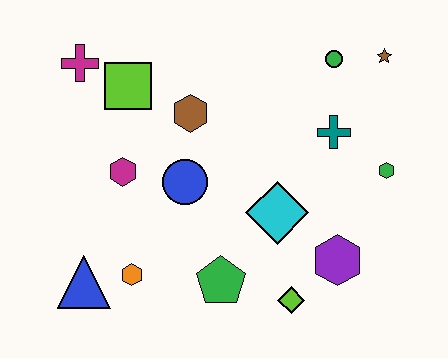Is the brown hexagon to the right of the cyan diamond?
No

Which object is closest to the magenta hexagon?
The blue circle is closest to the magenta hexagon.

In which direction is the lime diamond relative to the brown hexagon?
The lime diamond is below the brown hexagon.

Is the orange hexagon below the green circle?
Yes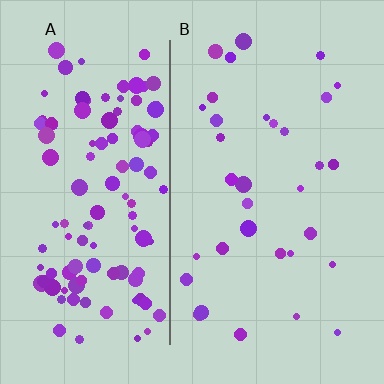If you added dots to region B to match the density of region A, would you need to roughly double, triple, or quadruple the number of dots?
Approximately quadruple.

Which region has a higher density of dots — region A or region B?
A (the left).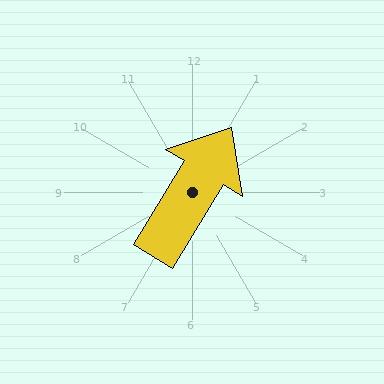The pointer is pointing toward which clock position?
Roughly 1 o'clock.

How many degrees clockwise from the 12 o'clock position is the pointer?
Approximately 31 degrees.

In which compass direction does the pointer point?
Northeast.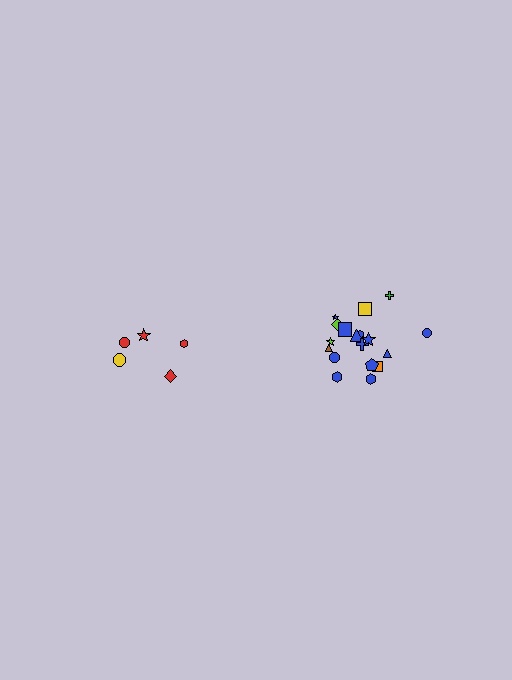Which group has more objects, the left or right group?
The right group.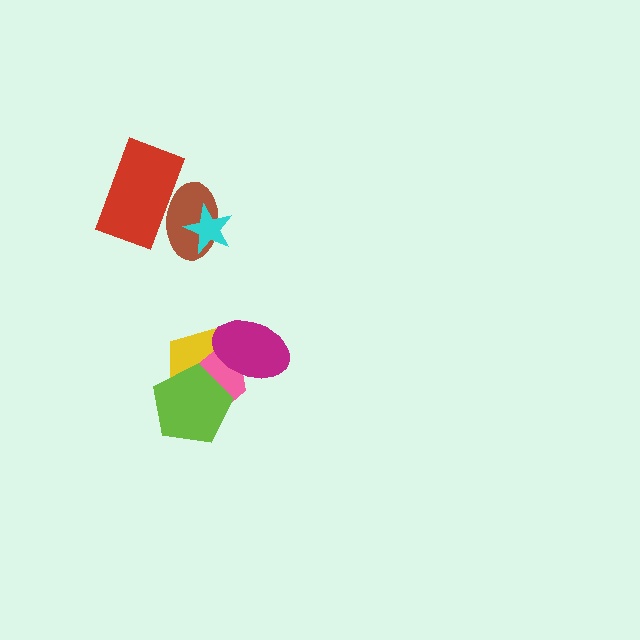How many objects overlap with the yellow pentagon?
3 objects overlap with the yellow pentagon.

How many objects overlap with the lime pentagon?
2 objects overlap with the lime pentagon.